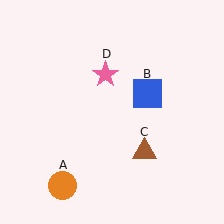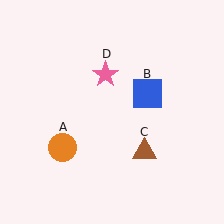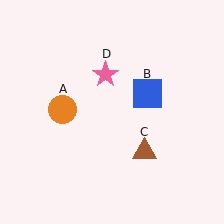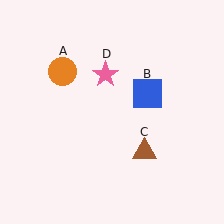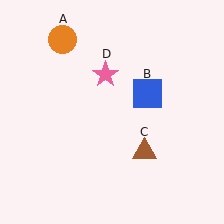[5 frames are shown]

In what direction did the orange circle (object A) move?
The orange circle (object A) moved up.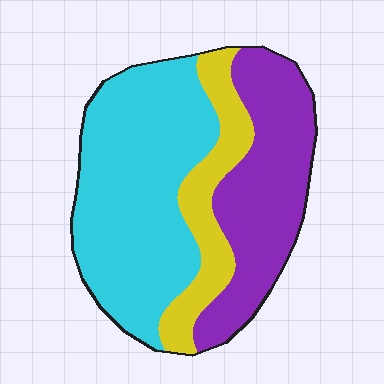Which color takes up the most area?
Cyan, at roughly 50%.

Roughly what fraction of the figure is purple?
Purple takes up about one third (1/3) of the figure.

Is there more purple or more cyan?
Cyan.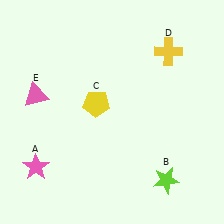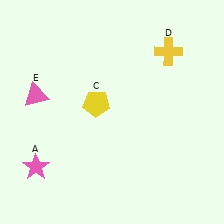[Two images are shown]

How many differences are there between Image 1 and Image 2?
There is 1 difference between the two images.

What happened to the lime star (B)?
The lime star (B) was removed in Image 2. It was in the bottom-right area of Image 1.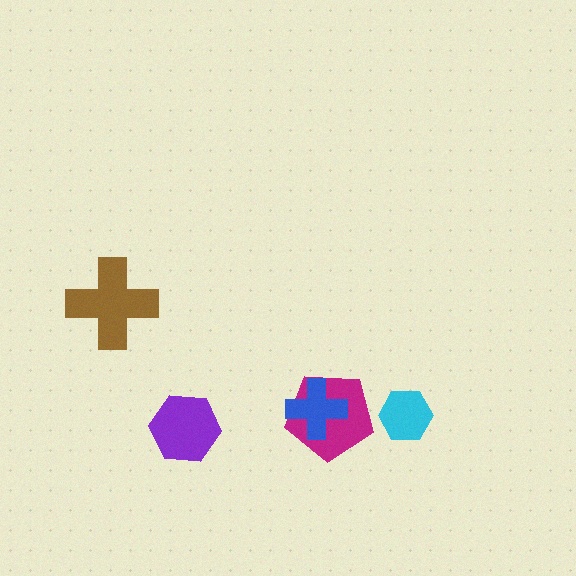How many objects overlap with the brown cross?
0 objects overlap with the brown cross.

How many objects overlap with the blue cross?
1 object overlaps with the blue cross.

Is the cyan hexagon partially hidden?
No, no other shape covers it.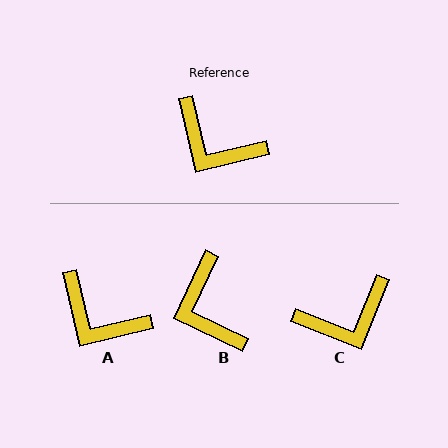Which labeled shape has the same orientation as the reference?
A.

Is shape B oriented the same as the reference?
No, it is off by about 39 degrees.